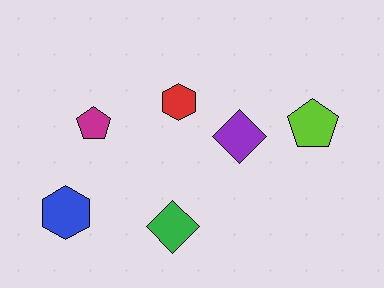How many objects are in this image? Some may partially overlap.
There are 6 objects.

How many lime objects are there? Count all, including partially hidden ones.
There is 1 lime object.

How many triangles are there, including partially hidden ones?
There are no triangles.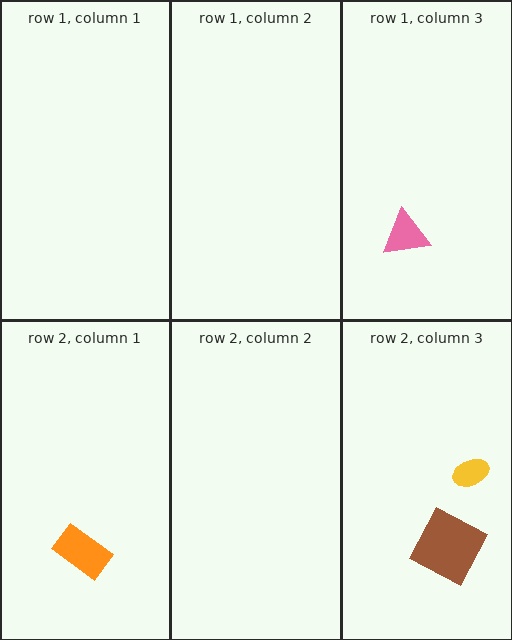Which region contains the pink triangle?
The row 1, column 3 region.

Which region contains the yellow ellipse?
The row 2, column 3 region.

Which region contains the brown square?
The row 2, column 3 region.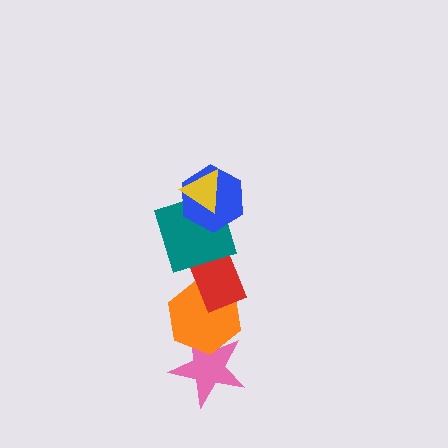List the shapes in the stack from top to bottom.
From top to bottom: the yellow triangle, the blue hexagon, the teal square, the red rectangle, the orange hexagon, the pink star.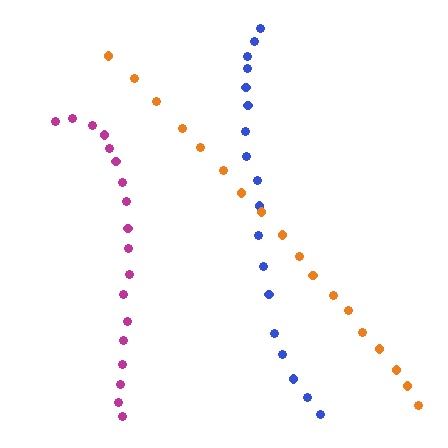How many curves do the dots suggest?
There are 3 distinct paths.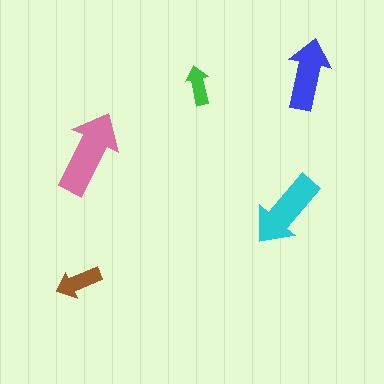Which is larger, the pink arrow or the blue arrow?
The pink one.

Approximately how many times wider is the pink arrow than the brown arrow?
About 2 times wider.